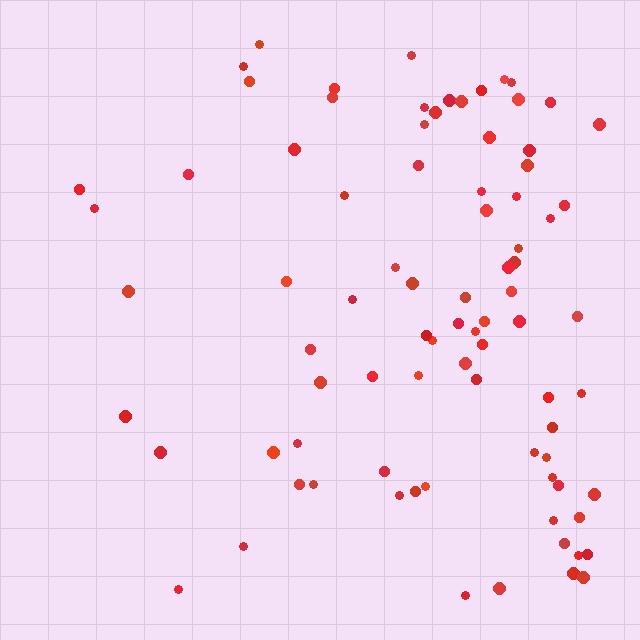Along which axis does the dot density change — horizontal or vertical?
Horizontal.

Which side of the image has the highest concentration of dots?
The right.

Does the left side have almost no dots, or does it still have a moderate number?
Still a moderate number, just noticeably fewer than the right.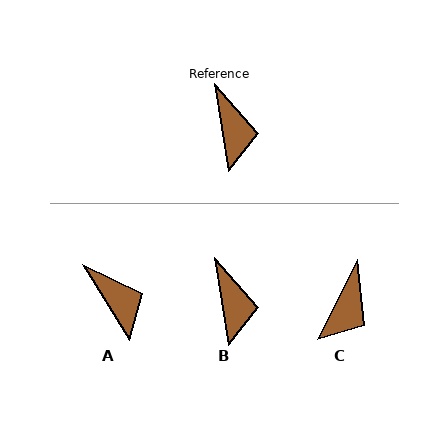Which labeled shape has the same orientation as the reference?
B.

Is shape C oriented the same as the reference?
No, it is off by about 35 degrees.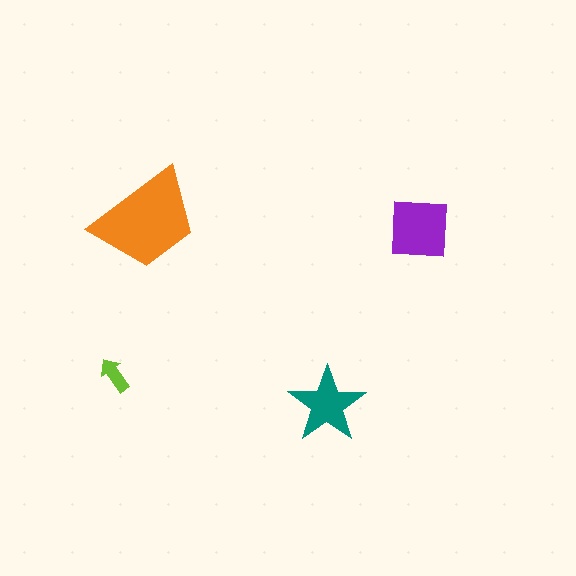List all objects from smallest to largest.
The lime arrow, the teal star, the purple square, the orange trapezoid.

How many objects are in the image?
There are 4 objects in the image.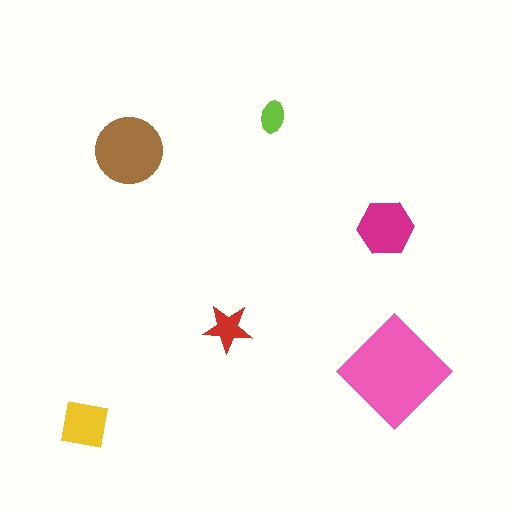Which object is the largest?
The pink diamond.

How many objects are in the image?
There are 6 objects in the image.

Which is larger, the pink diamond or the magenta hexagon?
The pink diamond.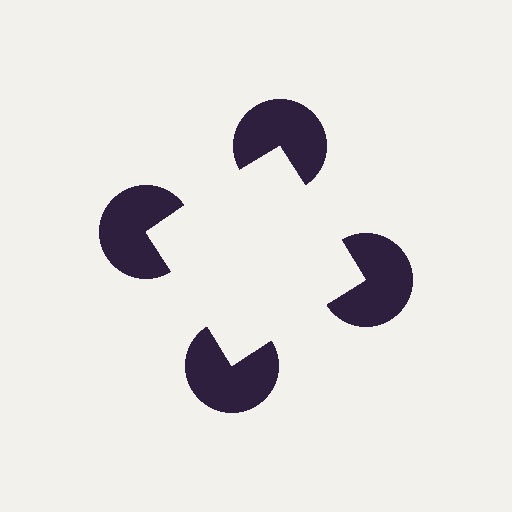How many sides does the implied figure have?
4 sides.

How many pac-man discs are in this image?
There are 4 — one at each vertex of the illusory square.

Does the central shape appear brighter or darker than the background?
It typically appears slightly brighter than the background, even though no actual brightness change is drawn.